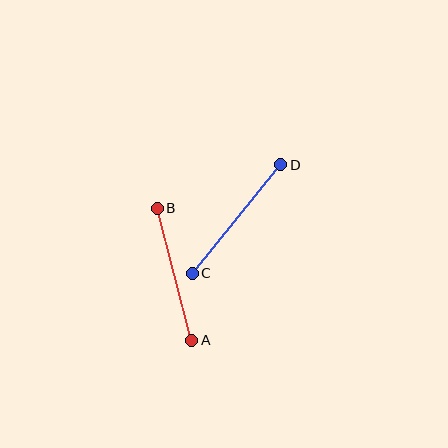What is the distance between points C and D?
The distance is approximately 140 pixels.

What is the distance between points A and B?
The distance is approximately 137 pixels.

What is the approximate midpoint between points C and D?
The midpoint is at approximately (236, 219) pixels.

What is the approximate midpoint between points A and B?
The midpoint is at approximately (175, 274) pixels.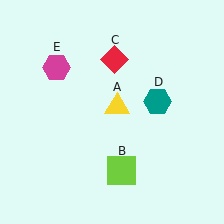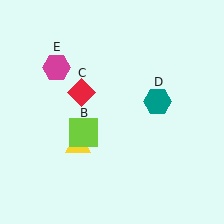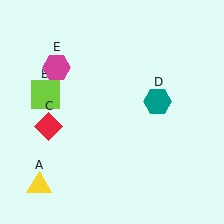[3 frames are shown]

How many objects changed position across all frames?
3 objects changed position: yellow triangle (object A), lime square (object B), red diamond (object C).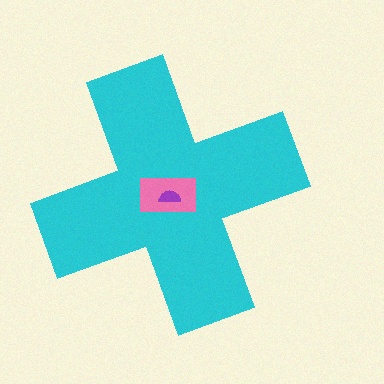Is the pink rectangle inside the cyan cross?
Yes.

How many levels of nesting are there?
3.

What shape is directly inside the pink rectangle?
The purple semicircle.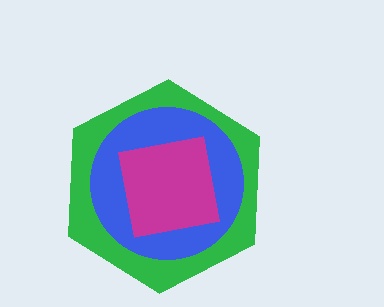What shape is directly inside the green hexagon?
The blue circle.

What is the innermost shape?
The magenta square.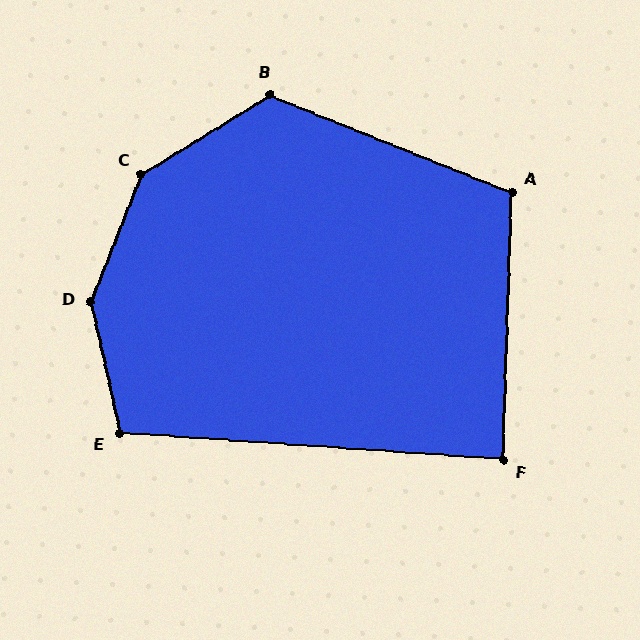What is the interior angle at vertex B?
Approximately 126 degrees (obtuse).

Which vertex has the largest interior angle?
D, at approximately 146 degrees.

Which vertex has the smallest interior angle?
F, at approximately 88 degrees.